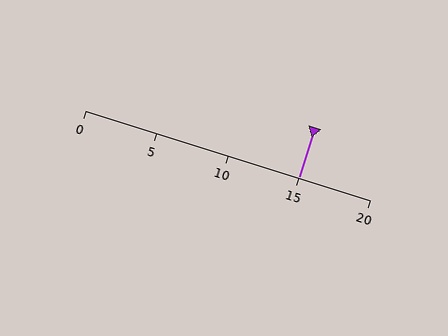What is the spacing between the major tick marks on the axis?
The major ticks are spaced 5 apart.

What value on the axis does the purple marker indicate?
The marker indicates approximately 15.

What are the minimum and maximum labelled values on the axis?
The axis runs from 0 to 20.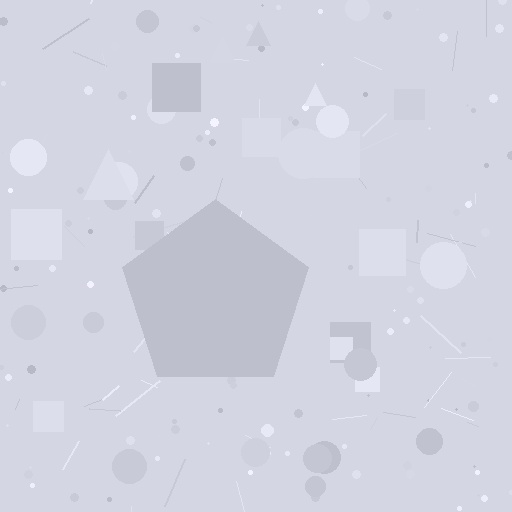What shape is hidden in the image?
A pentagon is hidden in the image.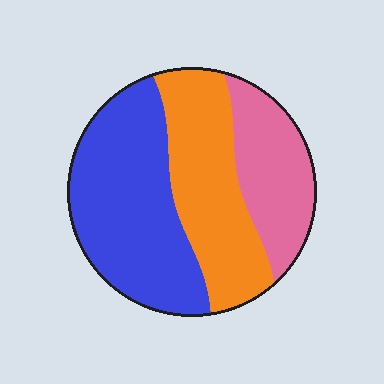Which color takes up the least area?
Pink, at roughly 25%.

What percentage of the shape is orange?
Orange covers 33% of the shape.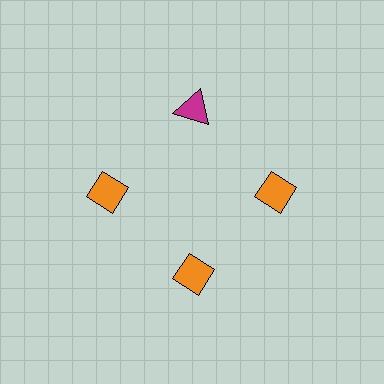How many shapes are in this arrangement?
There are 4 shapes arranged in a ring pattern.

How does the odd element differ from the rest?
It differs in both color (magenta instead of orange) and shape (triangle instead of diamond).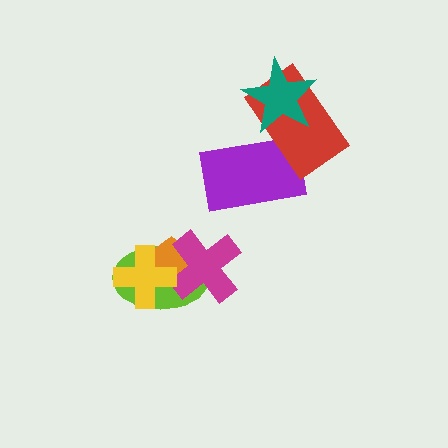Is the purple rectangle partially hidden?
Yes, it is partially covered by another shape.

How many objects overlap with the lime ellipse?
3 objects overlap with the lime ellipse.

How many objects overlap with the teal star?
1 object overlaps with the teal star.